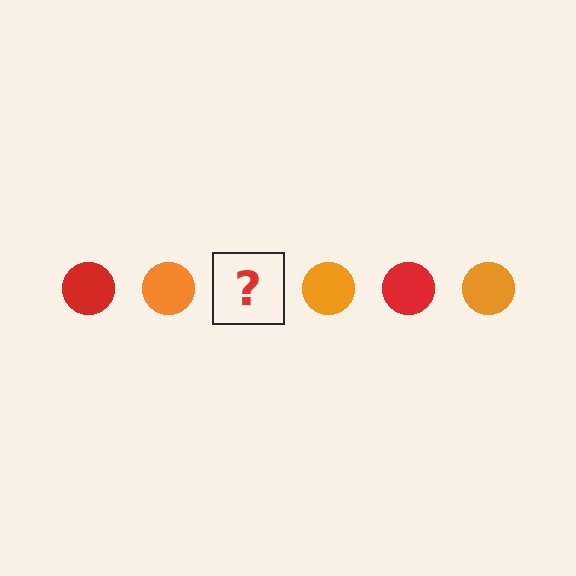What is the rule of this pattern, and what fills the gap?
The rule is that the pattern cycles through red, orange circles. The gap should be filled with a red circle.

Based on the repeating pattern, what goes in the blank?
The blank should be a red circle.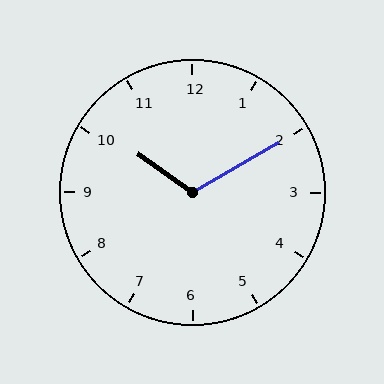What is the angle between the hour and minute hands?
Approximately 115 degrees.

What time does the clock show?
10:10.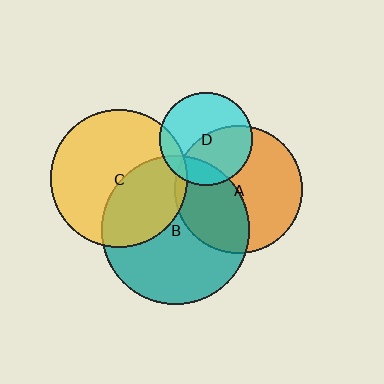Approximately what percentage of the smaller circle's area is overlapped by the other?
Approximately 40%.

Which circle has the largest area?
Circle B (teal).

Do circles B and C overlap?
Yes.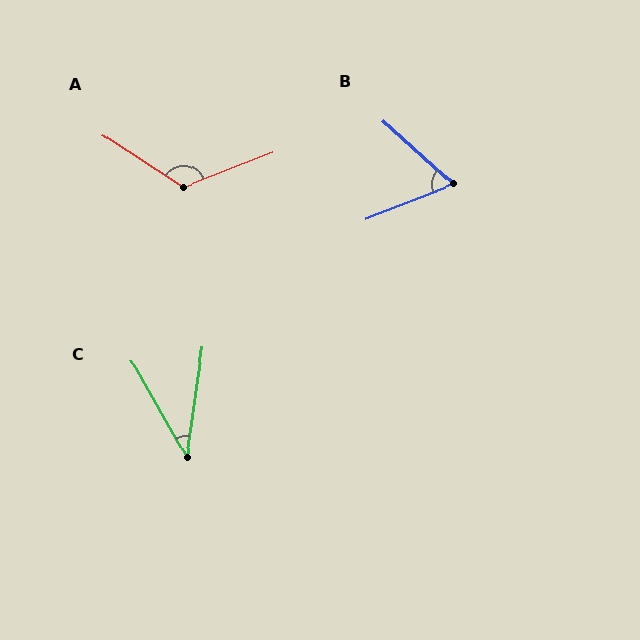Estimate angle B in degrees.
Approximately 63 degrees.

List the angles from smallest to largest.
C (38°), B (63°), A (126°).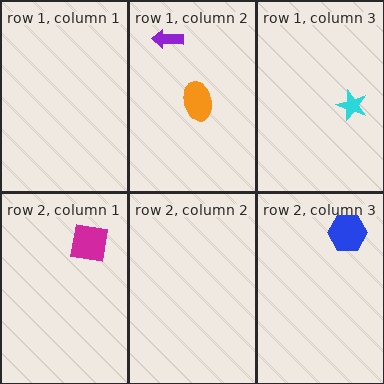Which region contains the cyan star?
The row 1, column 3 region.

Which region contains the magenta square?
The row 2, column 1 region.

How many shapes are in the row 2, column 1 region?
1.